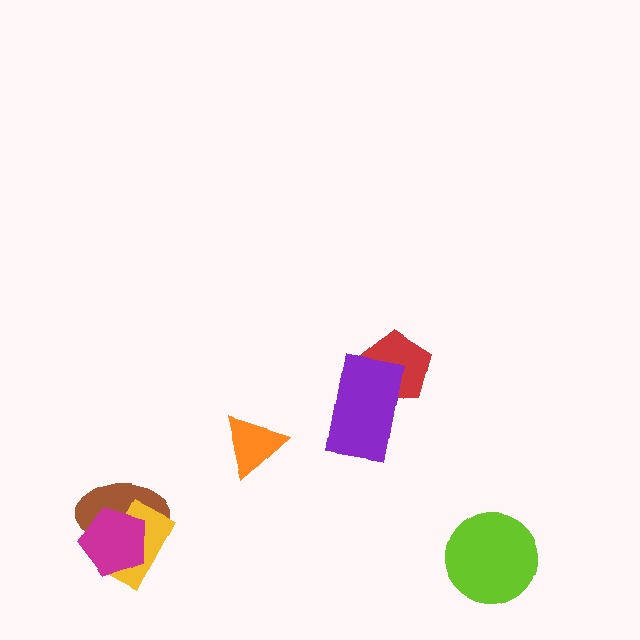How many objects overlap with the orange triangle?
0 objects overlap with the orange triangle.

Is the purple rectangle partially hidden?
No, no other shape covers it.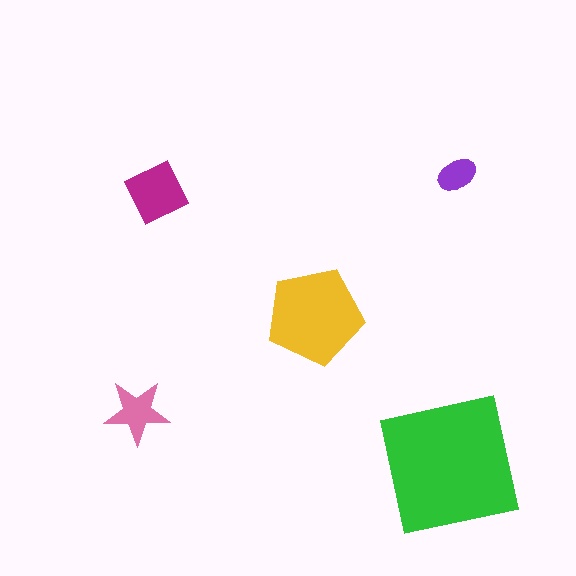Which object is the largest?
The green square.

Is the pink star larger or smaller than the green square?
Smaller.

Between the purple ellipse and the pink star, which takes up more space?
The pink star.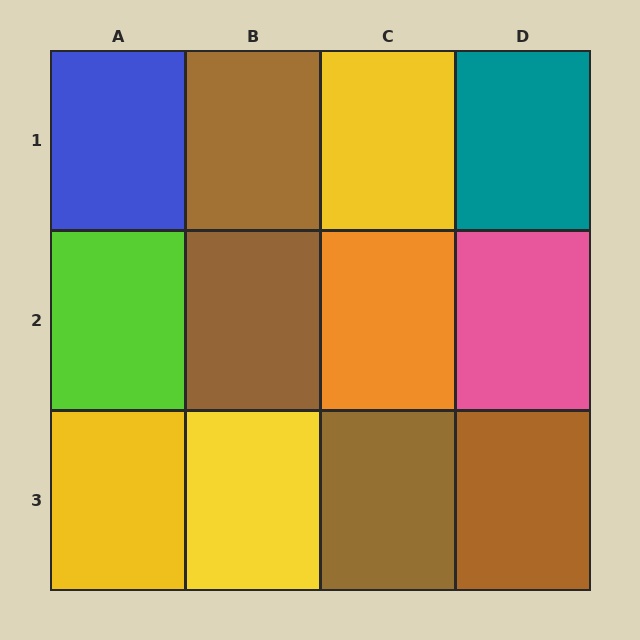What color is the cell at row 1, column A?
Blue.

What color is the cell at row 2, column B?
Brown.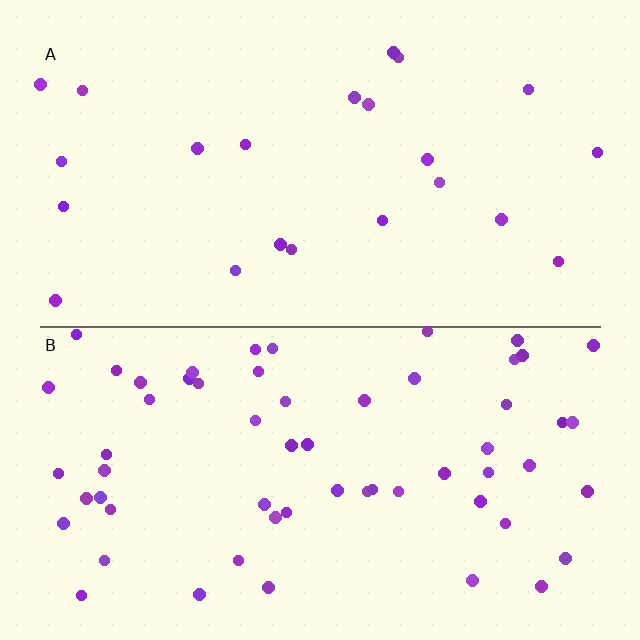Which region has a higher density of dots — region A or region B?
B (the bottom).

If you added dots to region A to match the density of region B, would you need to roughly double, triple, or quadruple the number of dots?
Approximately triple.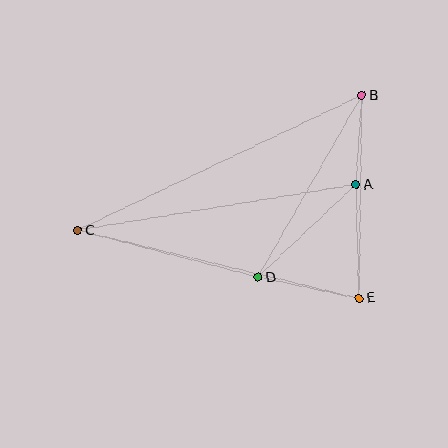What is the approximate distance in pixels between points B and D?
The distance between B and D is approximately 209 pixels.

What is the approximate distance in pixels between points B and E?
The distance between B and E is approximately 203 pixels.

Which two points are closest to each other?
Points A and B are closest to each other.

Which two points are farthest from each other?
Points B and C are farthest from each other.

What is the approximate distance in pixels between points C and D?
The distance between C and D is approximately 186 pixels.